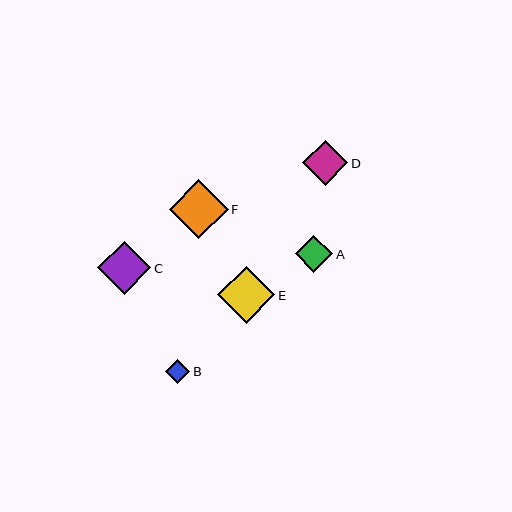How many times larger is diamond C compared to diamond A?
Diamond C is approximately 1.4 times the size of diamond A.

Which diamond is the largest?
Diamond F is the largest with a size of approximately 59 pixels.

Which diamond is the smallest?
Diamond B is the smallest with a size of approximately 24 pixels.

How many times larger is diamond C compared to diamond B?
Diamond C is approximately 2.2 times the size of diamond B.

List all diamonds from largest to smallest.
From largest to smallest: F, E, C, D, A, B.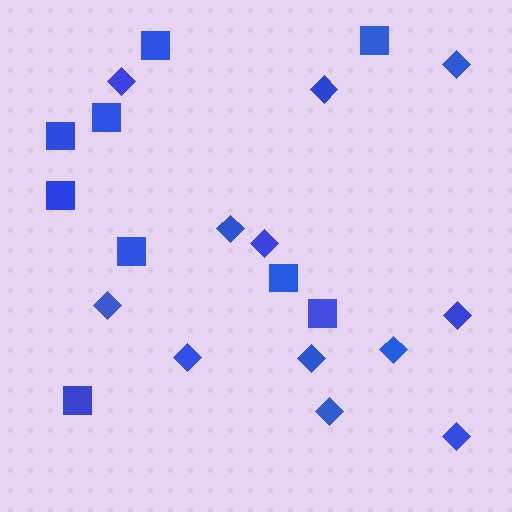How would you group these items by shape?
There are 2 groups: one group of diamonds (12) and one group of squares (9).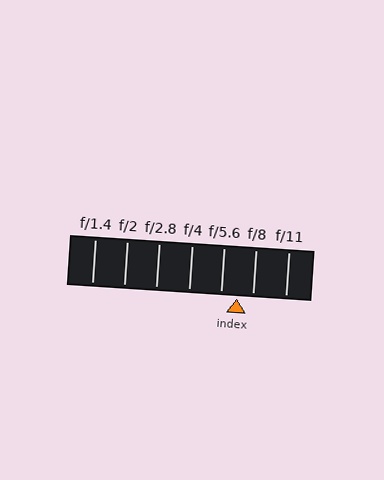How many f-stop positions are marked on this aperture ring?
There are 7 f-stop positions marked.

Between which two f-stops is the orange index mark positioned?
The index mark is between f/5.6 and f/8.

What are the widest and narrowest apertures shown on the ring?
The widest aperture shown is f/1.4 and the narrowest is f/11.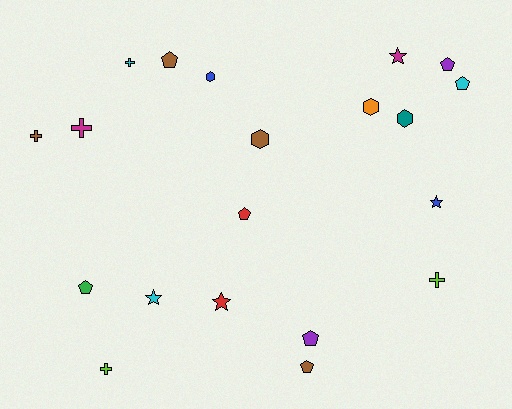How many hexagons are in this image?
There are 4 hexagons.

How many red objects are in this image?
There are 2 red objects.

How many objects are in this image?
There are 20 objects.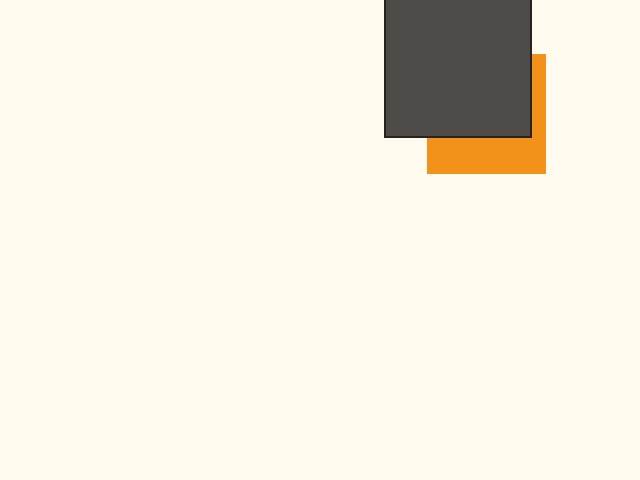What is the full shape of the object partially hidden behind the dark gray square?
The partially hidden object is an orange square.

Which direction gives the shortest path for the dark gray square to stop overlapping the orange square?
Moving up gives the shortest separation.